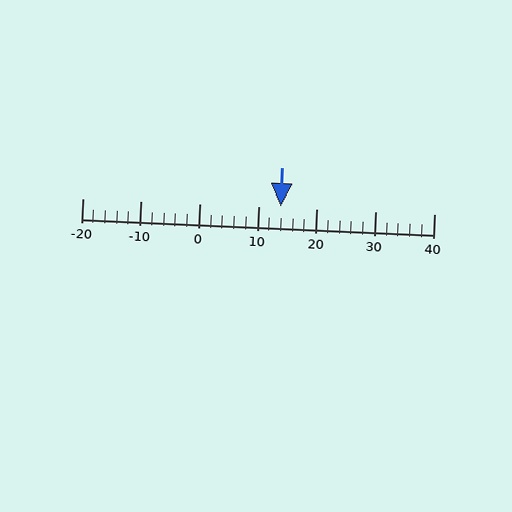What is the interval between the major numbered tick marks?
The major tick marks are spaced 10 units apart.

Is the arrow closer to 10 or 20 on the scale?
The arrow is closer to 10.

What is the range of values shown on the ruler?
The ruler shows values from -20 to 40.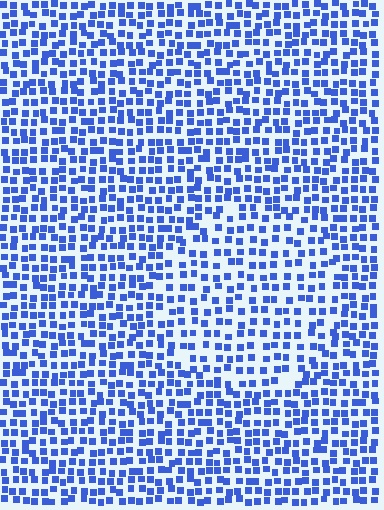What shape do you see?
I see a circle.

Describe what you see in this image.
The image contains small blue elements arranged at two different densities. A circle-shaped region is visible where the elements are less densely packed than the surrounding area.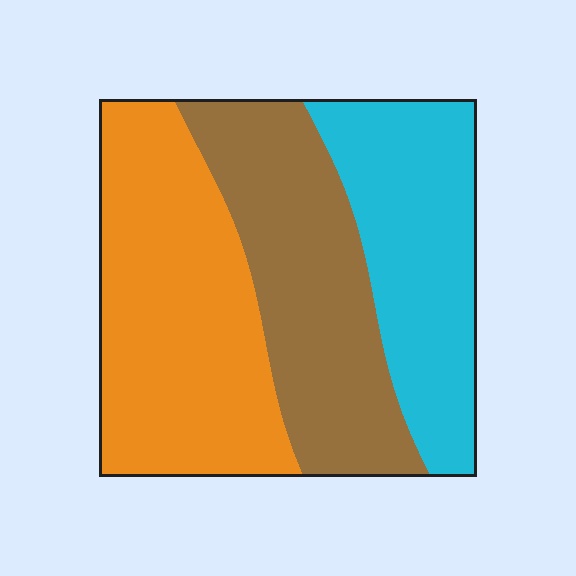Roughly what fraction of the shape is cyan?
Cyan takes up between a sixth and a third of the shape.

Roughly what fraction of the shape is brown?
Brown covers about 30% of the shape.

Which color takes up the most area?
Orange, at roughly 40%.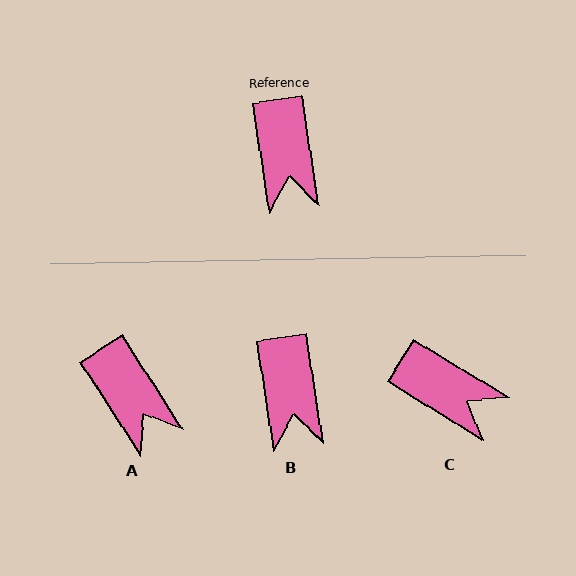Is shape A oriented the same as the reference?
No, it is off by about 24 degrees.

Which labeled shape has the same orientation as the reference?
B.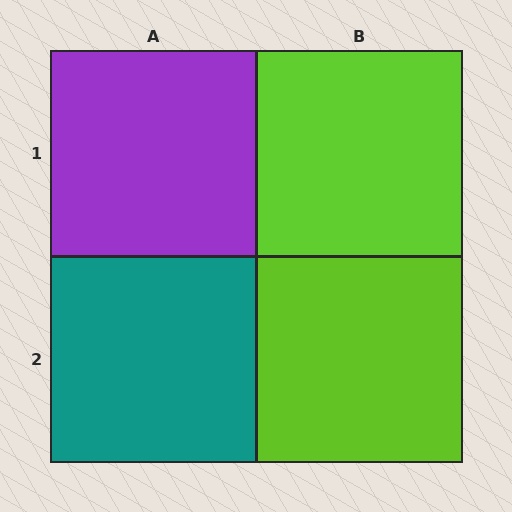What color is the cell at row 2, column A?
Teal.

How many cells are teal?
1 cell is teal.